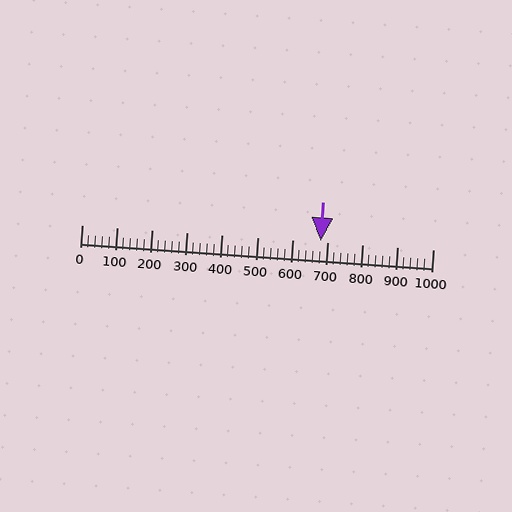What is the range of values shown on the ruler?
The ruler shows values from 0 to 1000.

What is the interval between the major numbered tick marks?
The major tick marks are spaced 100 units apart.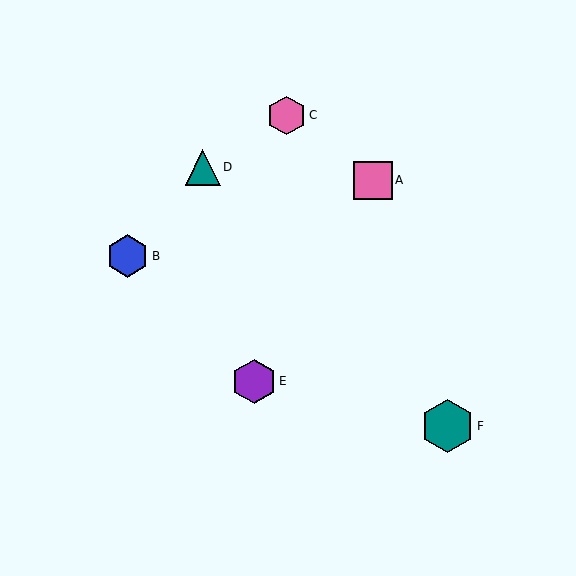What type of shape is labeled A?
Shape A is a pink square.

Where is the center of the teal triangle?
The center of the teal triangle is at (203, 167).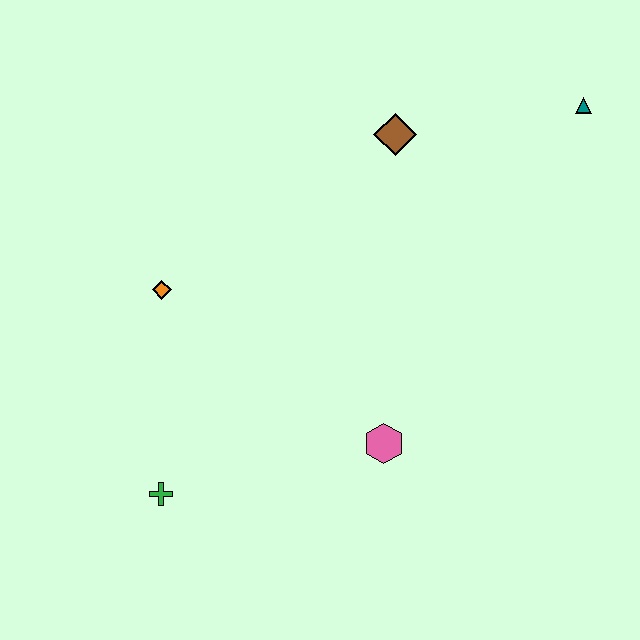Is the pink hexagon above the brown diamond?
No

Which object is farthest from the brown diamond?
The green cross is farthest from the brown diamond.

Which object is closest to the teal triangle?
The brown diamond is closest to the teal triangle.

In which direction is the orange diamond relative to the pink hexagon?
The orange diamond is to the left of the pink hexagon.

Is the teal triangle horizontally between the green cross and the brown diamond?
No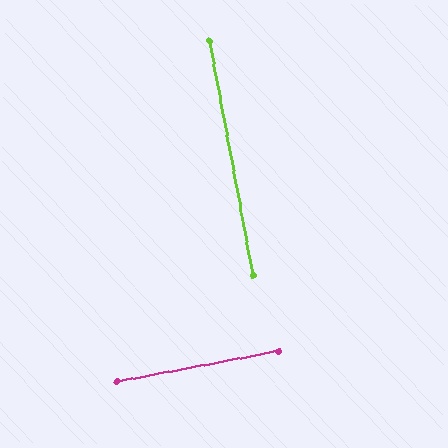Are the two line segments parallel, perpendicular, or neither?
Perpendicular — they meet at approximately 90°.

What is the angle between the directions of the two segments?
Approximately 90 degrees.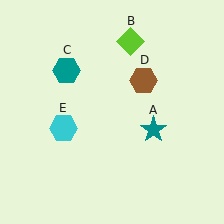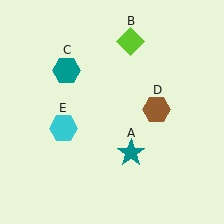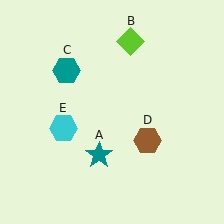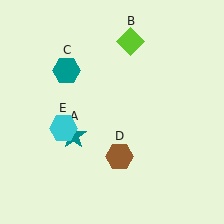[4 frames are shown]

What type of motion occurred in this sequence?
The teal star (object A), brown hexagon (object D) rotated clockwise around the center of the scene.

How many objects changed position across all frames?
2 objects changed position: teal star (object A), brown hexagon (object D).